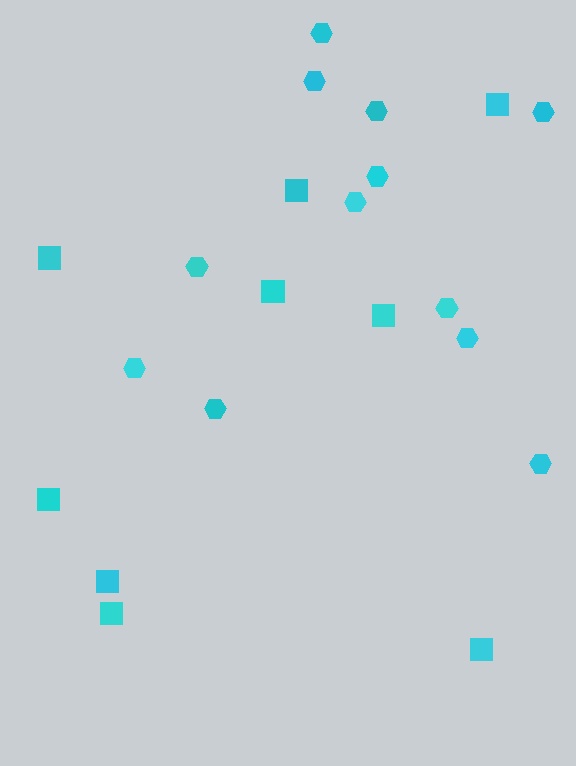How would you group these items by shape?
There are 2 groups: one group of squares (9) and one group of hexagons (12).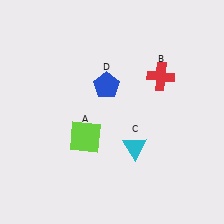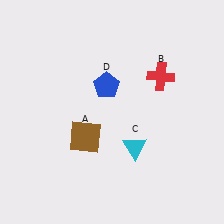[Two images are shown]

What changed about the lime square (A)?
In Image 1, A is lime. In Image 2, it changed to brown.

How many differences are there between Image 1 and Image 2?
There is 1 difference between the two images.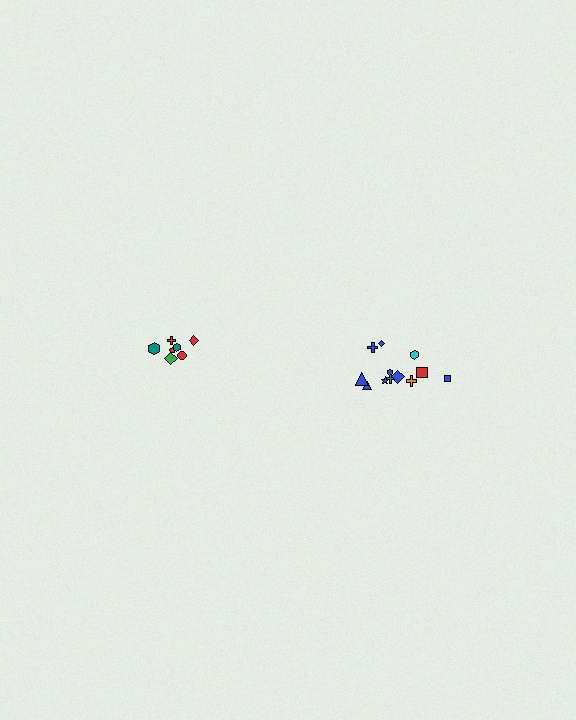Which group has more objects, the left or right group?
The right group.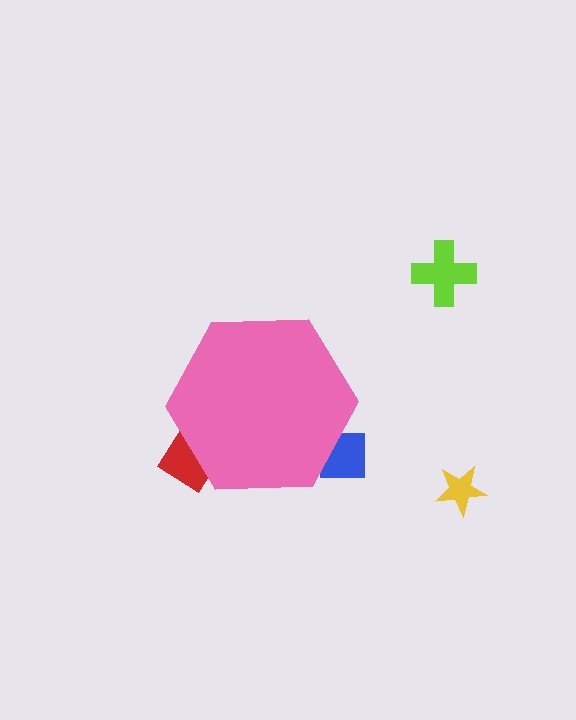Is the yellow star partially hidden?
No, the yellow star is fully visible.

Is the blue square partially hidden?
Yes, the blue square is partially hidden behind the pink hexagon.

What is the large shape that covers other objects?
A pink hexagon.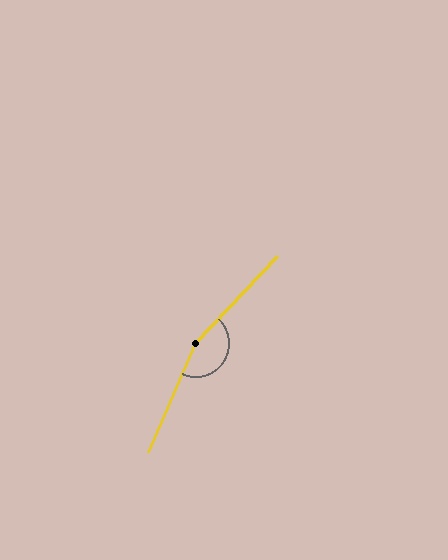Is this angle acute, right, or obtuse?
It is obtuse.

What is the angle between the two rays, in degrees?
Approximately 160 degrees.